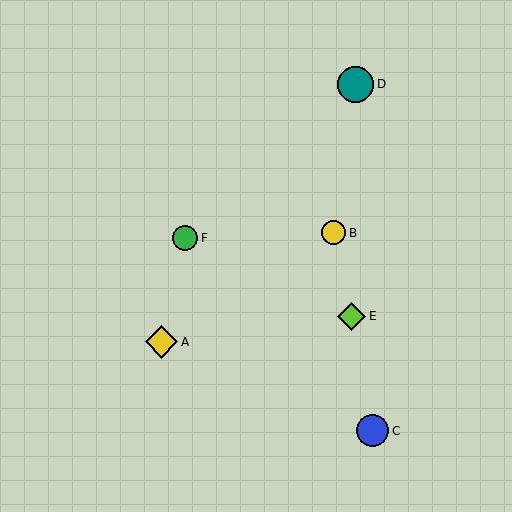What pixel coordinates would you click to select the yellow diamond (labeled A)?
Click at (162, 342) to select the yellow diamond A.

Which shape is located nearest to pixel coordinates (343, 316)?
The lime diamond (labeled E) at (352, 316) is nearest to that location.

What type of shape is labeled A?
Shape A is a yellow diamond.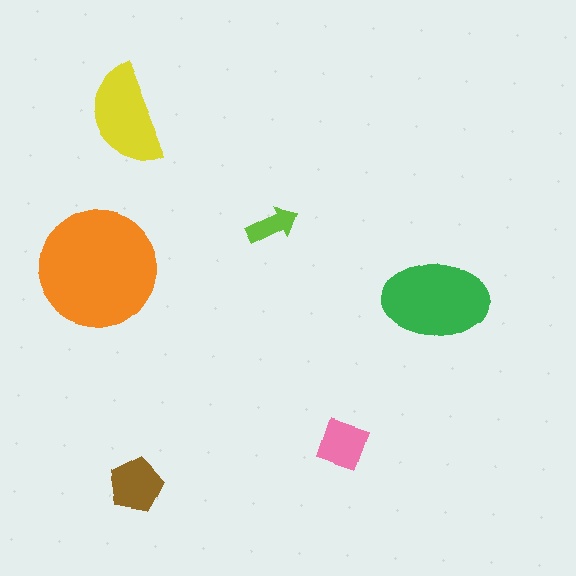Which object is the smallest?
The lime arrow.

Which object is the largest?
The orange circle.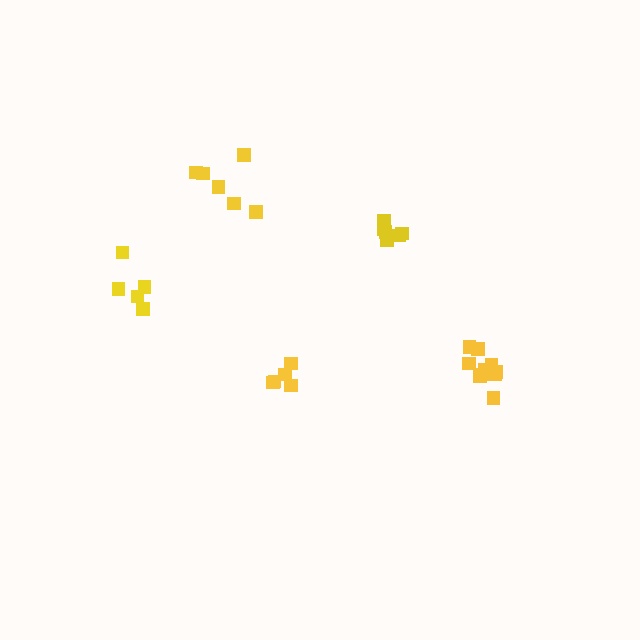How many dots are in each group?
Group 1: 6 dots, Group 2: 10 dots, Group 3: 6 dots, Group 4: 5 dots, Group 5: 5 dots (32 total).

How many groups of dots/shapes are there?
There are 5 groups.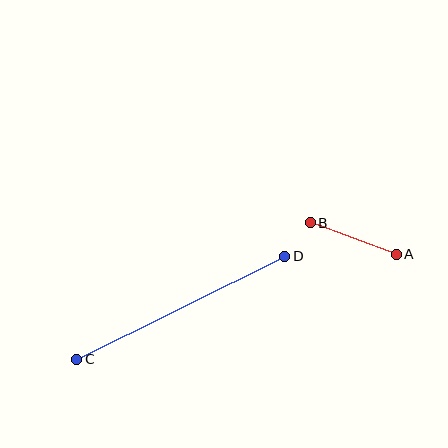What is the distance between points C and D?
The distance is approximately 232 pixels.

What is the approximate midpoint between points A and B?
The midpoint is at approximately (353, 239) pixels.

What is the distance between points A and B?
The distance is approximately 91 pixels.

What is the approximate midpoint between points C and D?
The midpoint is at approximately (181, 308) pixels.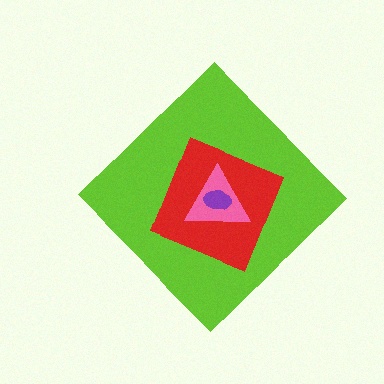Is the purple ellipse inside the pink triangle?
Yes.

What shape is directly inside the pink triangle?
The purple ellipse.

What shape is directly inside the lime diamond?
The red square.